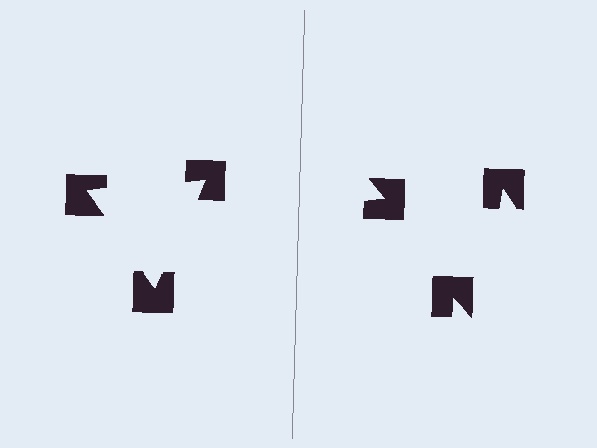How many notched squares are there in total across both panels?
6 — 3 on each side.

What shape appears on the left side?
An illusory triangle.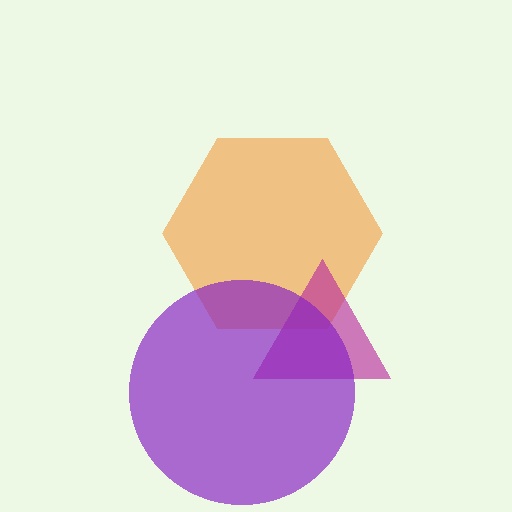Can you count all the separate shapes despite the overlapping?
Yes, there are 3 separate shapes.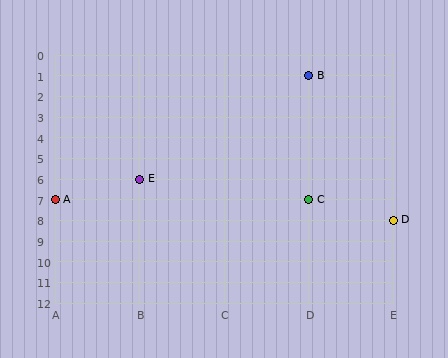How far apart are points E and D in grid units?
Points E and D are 3 columns and 2 rows apart (about 3.6 grid units diagonally).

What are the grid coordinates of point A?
Point A is at grid coordinates (A, 7).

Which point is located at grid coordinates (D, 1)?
Point B is at (D, 1).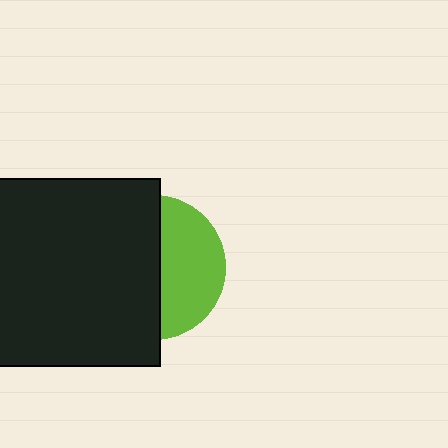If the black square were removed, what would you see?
You would see the complete lime circle.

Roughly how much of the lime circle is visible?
A small part of it is visible (roughly 43%).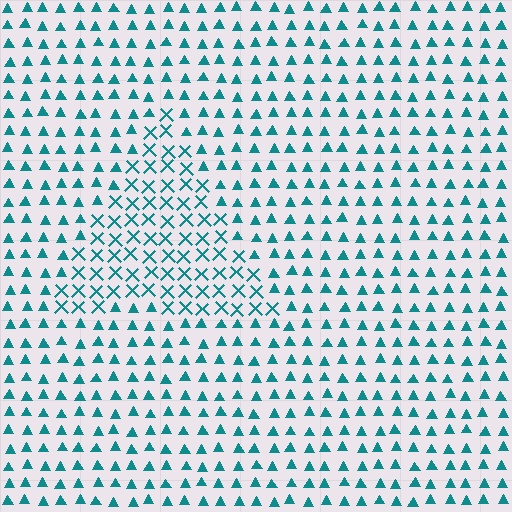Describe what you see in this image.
The image is filled with small teal elements arranged in a uniform grid. A triangle-shaped region contains X marks, while the surrounding area contains triangles. The boundary is defined purely by the change in element shape.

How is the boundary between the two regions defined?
The boundary is defined by a change in element shape: X marks inside vs. triangles outside. All elements share the same color and spacing.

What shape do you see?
I see a triangle.